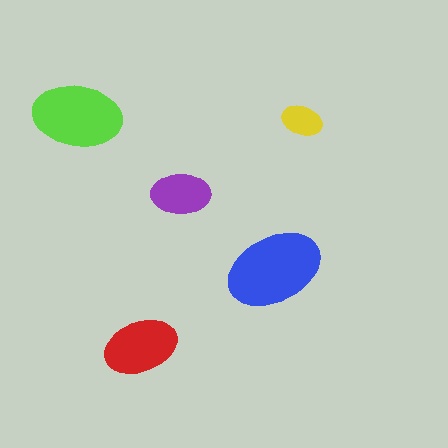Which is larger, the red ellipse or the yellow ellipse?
The red one.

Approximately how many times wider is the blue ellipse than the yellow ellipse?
About 2.5 times wider.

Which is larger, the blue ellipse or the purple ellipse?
The blue one.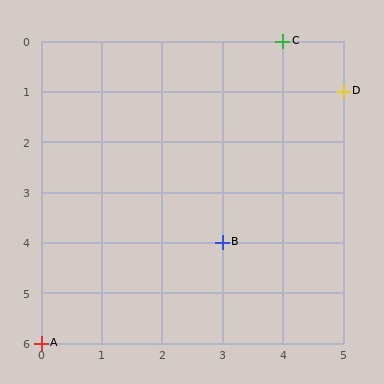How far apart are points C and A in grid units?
Points C and A are 4 columns and 6 rows apart (about 7.2 grid units diagonally).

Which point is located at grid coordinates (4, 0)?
Point C is at (4, 0).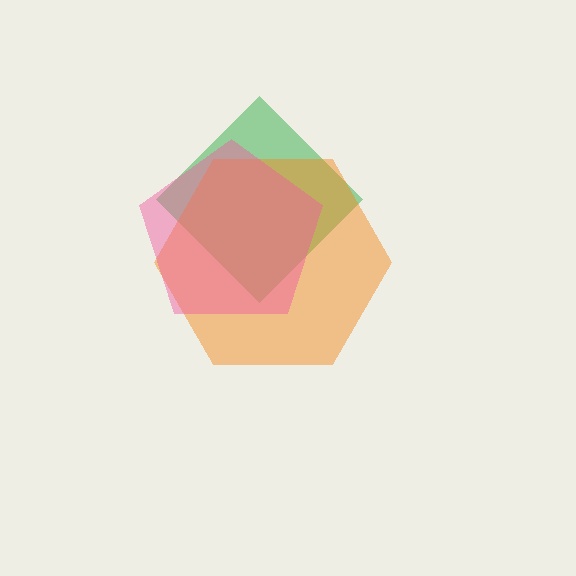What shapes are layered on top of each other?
The layered shapes are: a green diamond, an orange hexagon, a pink pentagon.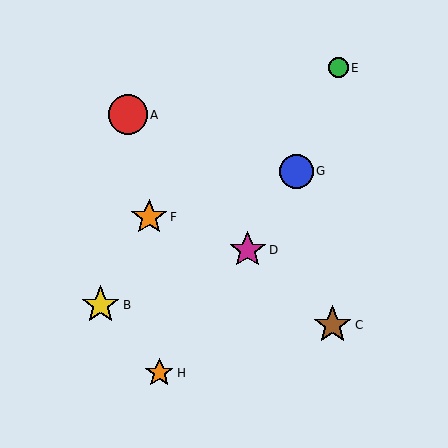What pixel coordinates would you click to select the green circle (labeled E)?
Click at (338, 68) to select the green circle E.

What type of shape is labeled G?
Shape G is a blue circle.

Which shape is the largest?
The red circle (labeled A) is the largest.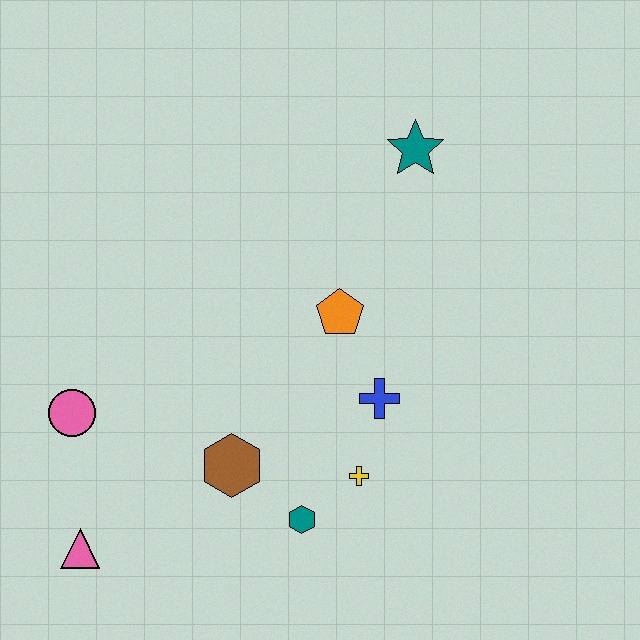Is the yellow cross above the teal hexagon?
Yes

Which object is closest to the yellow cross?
The teal hexagon is closest to the yellow cross.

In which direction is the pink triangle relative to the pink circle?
The pink triangle is below the pink circle.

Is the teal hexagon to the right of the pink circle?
Yes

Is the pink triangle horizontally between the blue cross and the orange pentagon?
No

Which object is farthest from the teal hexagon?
The teal star is farthest from the teal hexagon.